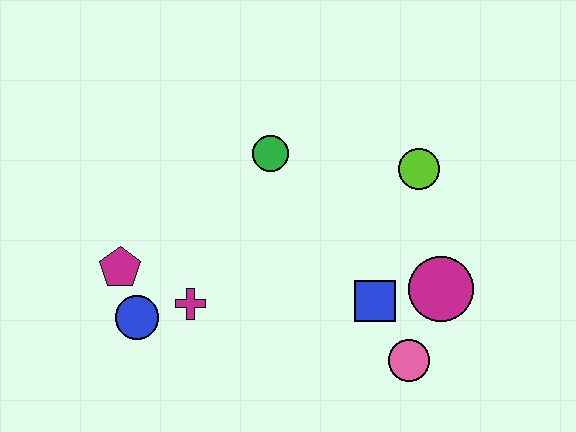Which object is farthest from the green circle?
The pink circle is farthest from the green circle.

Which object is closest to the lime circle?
The magenta circle is closest to the lime circle.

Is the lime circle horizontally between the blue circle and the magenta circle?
Yes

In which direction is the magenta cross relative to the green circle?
The magenta cross is below the green circle.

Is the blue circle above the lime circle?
No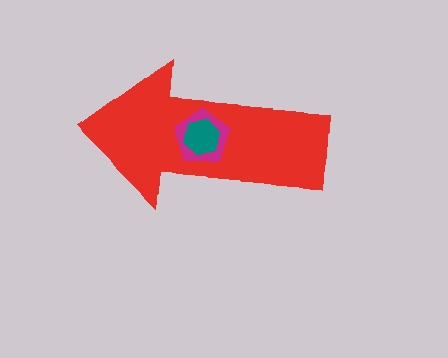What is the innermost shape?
The teal hexagon.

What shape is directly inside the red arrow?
The magenta pentagon.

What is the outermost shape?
The red arrow.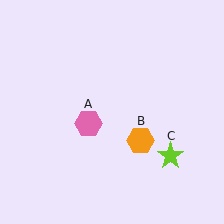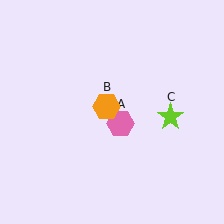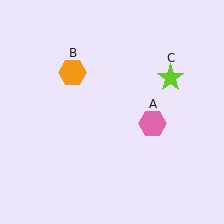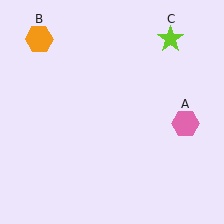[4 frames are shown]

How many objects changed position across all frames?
3 objects changed position: pink hexagon (object A), orange hexagon (object B), lime star (object C).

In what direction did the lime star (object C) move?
The lime star (object C) moved up.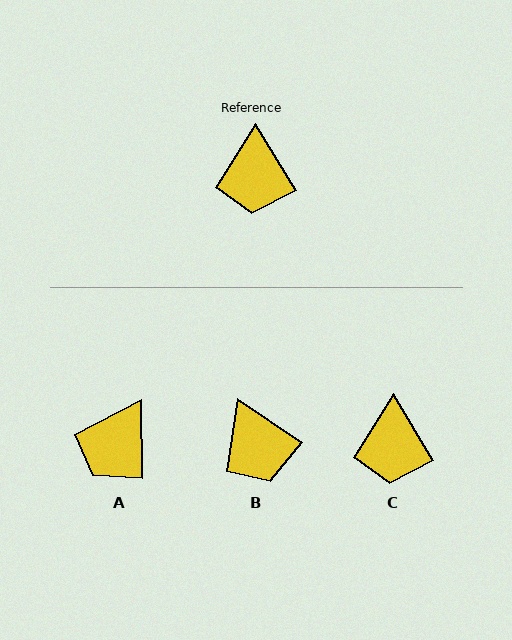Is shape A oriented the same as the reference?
No, it is off by about 30 degrees.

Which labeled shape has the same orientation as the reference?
C.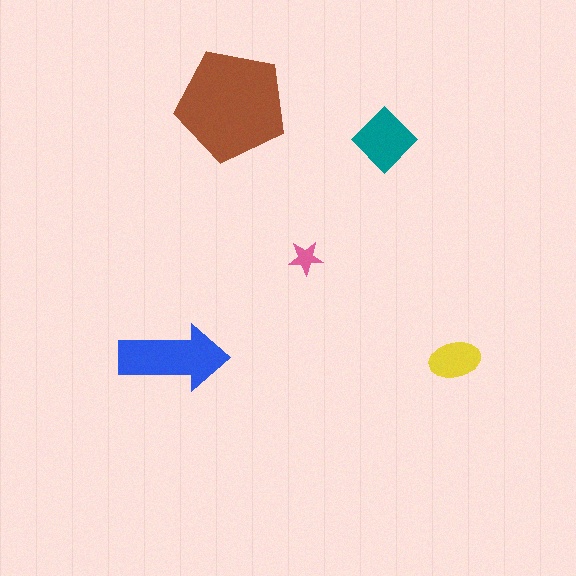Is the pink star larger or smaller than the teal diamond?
Smaller.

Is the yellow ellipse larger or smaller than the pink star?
Larger.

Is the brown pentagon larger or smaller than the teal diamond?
Larger.